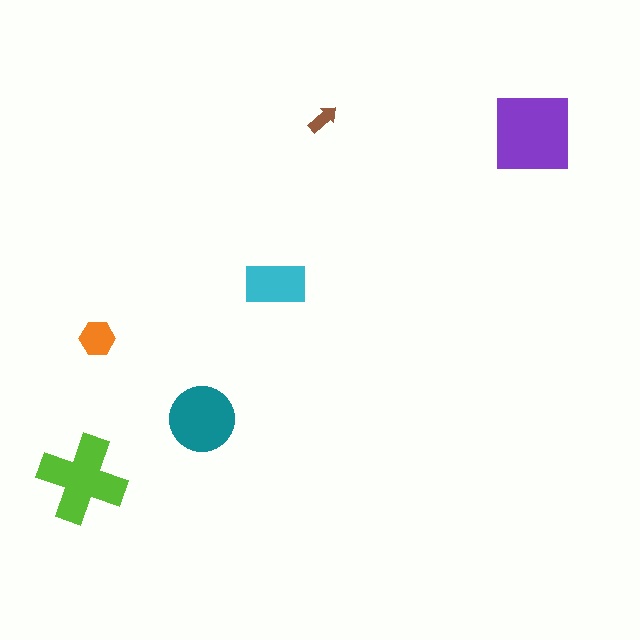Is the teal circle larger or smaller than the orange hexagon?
Larger.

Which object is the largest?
The purple square.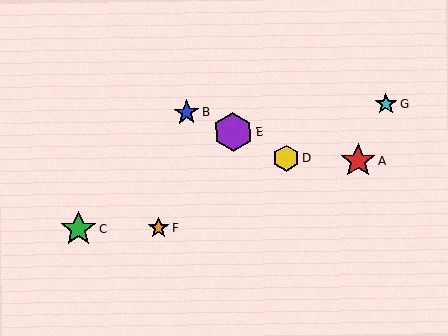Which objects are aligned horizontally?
Objects C, F are aligned horizontally.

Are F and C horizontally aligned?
Yes, both are at y≈228.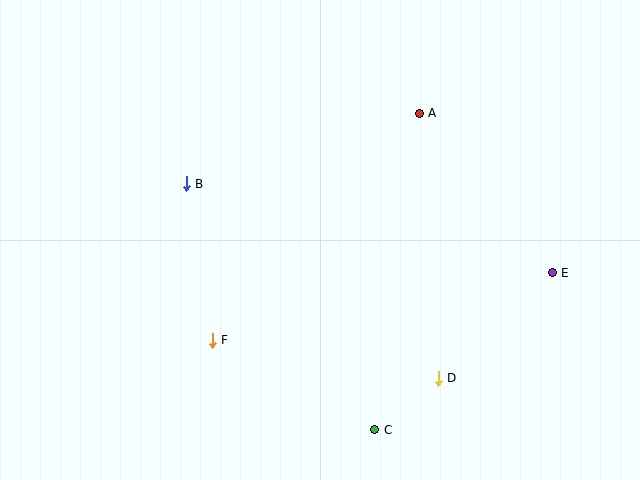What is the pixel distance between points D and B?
The distance between D and B is 318 pixels.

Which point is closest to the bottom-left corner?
Point F is closest to the bottom-left corner.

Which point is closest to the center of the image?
Point B at (186, 184) is closest to the center.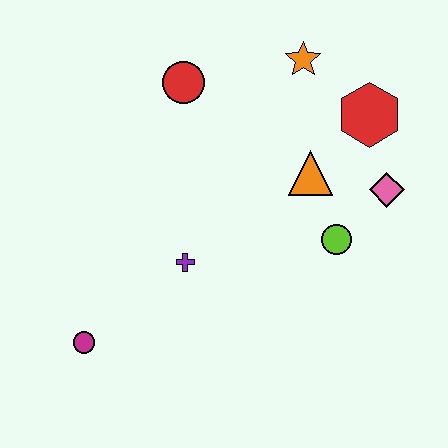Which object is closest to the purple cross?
The magenta circle is closest to the purple cross.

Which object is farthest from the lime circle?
The magenta circle is farthest from the lime circle.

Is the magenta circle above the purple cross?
No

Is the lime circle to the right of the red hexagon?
No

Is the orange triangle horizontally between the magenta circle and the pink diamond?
Yes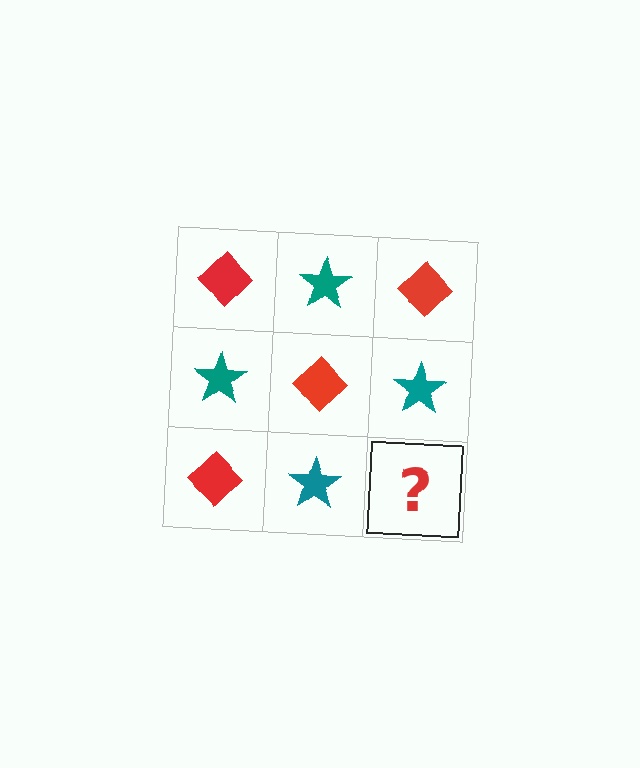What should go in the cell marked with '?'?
The missing cell should contain a red diamond.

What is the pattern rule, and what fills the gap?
The rule is that it alternates red diamond and teal star in a checkerboard pattern. The gap should be filled with a red diamond.